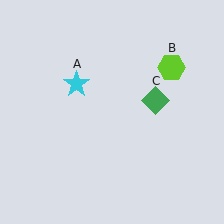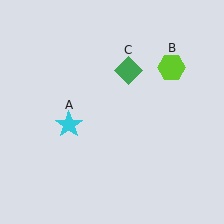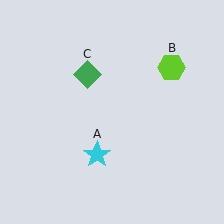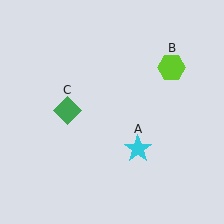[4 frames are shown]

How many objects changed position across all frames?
2 objects changed position: cyan star (object A), green diamond (object C).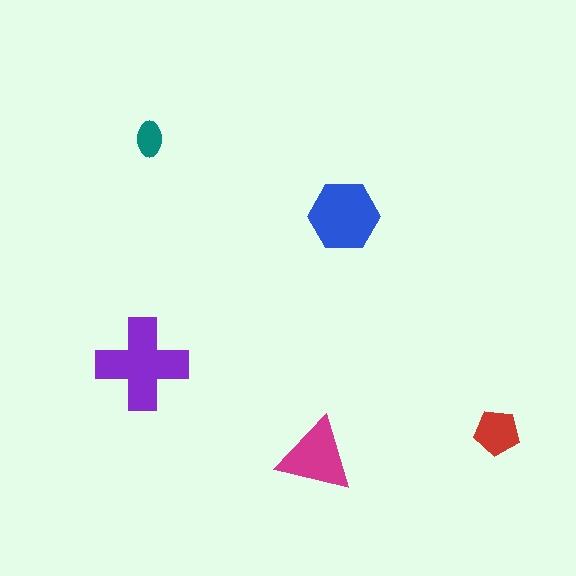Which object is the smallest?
The teal ellipse.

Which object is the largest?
The purple cross.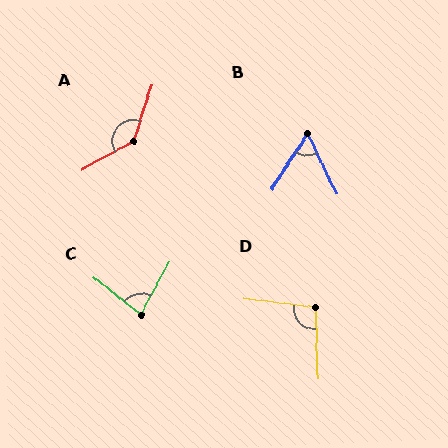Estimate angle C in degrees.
Approximately 79 degrees.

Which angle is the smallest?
B, at approximately 58 degrees.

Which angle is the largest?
A, at approximately 137 degrees.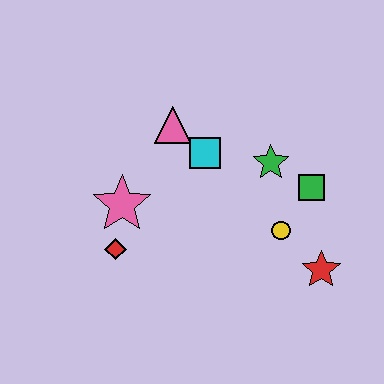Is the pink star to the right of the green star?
No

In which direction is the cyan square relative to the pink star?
The cyan square is to the right of the pink star.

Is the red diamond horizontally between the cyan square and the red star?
No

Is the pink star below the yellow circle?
No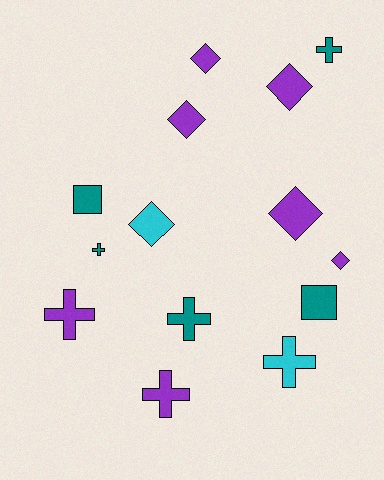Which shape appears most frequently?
Cross, with 6 objects.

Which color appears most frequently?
Purple, with 7 objects.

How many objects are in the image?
There are 14 objects.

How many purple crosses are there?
There are 2 purple crosses.